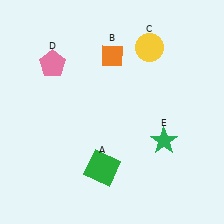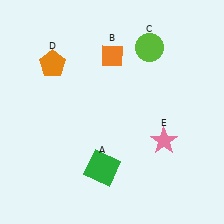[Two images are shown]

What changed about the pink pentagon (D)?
In Image 1, D is pink. In Image 2, it changed to orange.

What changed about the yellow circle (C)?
In Image 1, C is yellow. In Image 2, it changed to lime.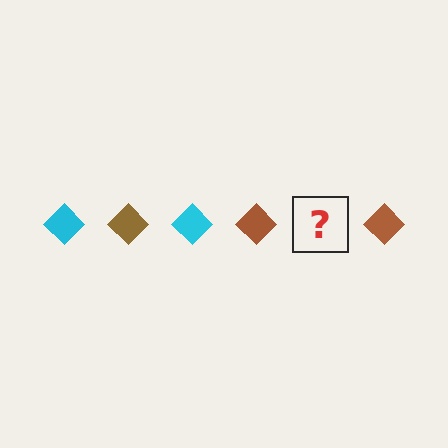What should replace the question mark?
The question mark should be replaced with a cyan diamond.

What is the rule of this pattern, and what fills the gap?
The rule is that the pattern cycles through cyan, brown diamonds. The gap should be filled with a cyan diamond.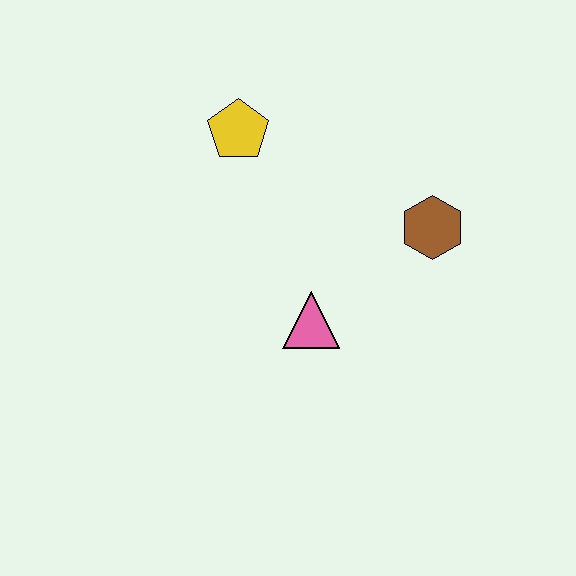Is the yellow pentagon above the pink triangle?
Yes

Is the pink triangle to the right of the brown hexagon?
No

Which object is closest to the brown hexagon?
The pink triangle is closest to the brown hexagon.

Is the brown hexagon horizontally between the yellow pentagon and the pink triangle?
No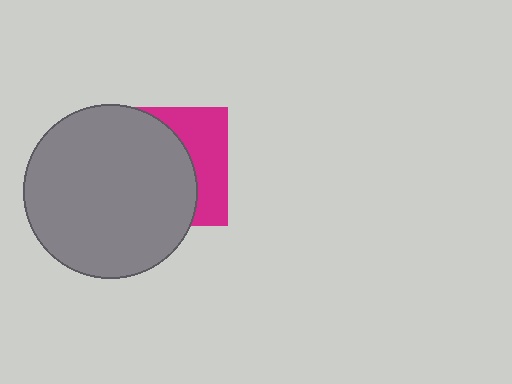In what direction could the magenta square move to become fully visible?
The magenta square could move right. That would shift it out from behind the gray circle entirely.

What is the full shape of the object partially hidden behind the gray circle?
The partially hidden object is a magenta square.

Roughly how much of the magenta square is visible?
A small part of it is visible (roughly 36%).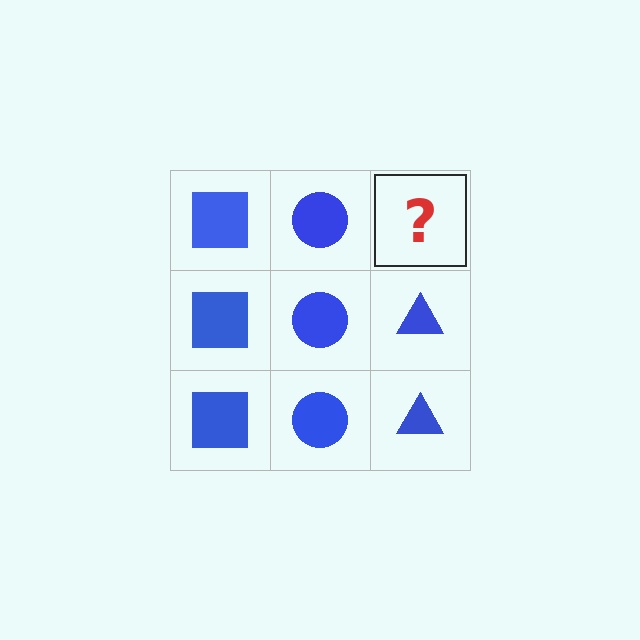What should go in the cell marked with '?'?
The missing cell should contain a blue triangle.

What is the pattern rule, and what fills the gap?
The rule is that each column has a consistent shape. The gap should be filled with a blue triangle.